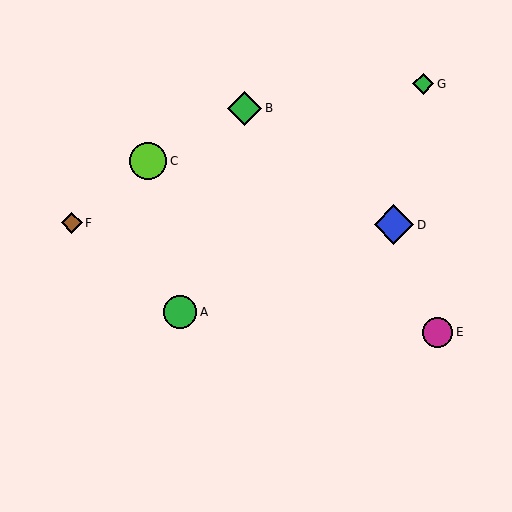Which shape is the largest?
The blue diamond (labeled D) is the largest.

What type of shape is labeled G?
Shape G is a green diamond.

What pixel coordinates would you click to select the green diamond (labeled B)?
Click at (245, 108) to select the green diamond B.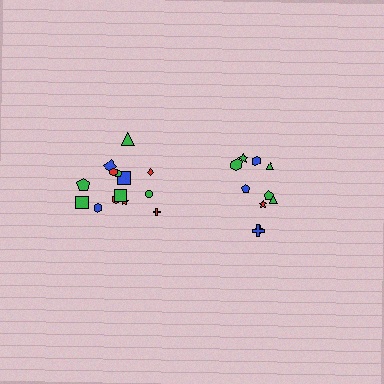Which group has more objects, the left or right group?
The left group.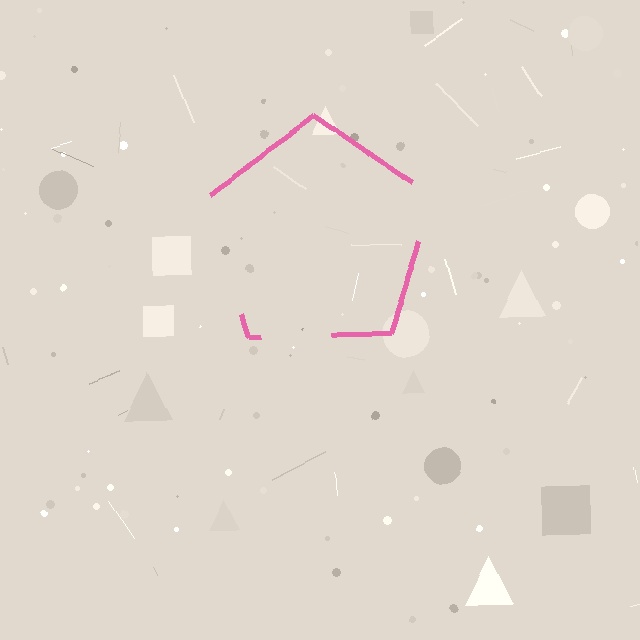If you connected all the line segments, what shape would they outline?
They would outline a pentagon.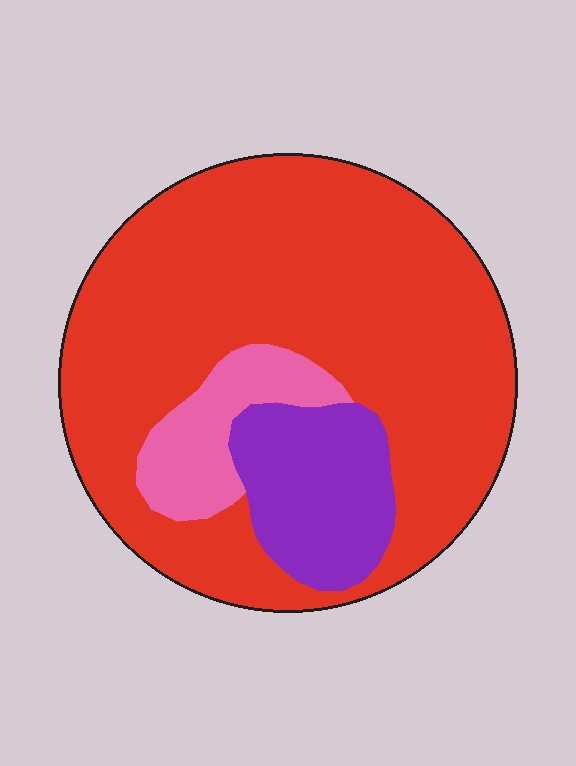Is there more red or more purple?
Red.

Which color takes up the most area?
Red, at roughly 75%.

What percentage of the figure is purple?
Purple covers 15% of the figure.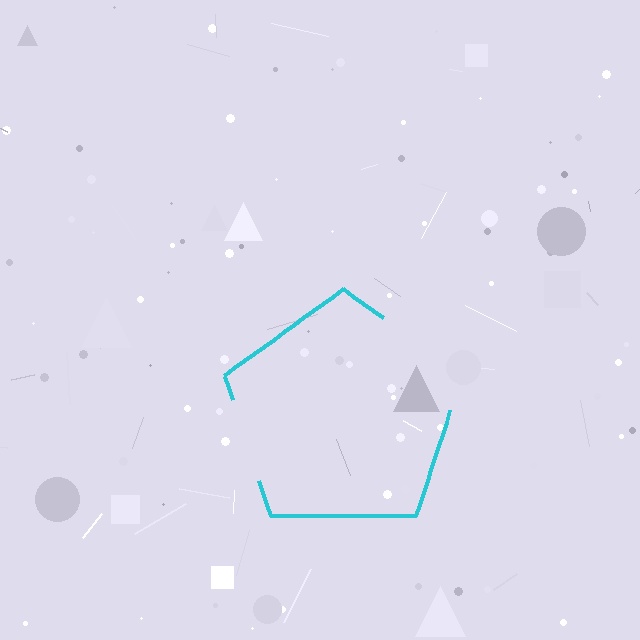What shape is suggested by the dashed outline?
The dashed outline suggests a pentagon.